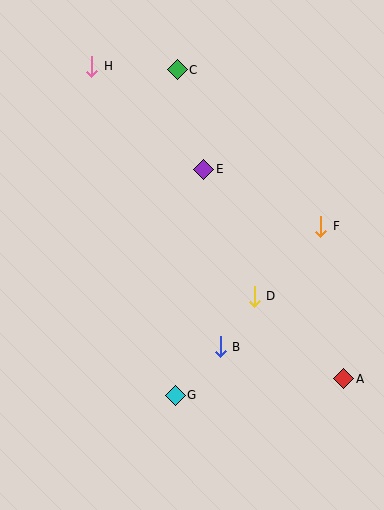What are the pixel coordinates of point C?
Point C is at (177, 70).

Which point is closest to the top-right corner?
Point C is closest to the top-right corner.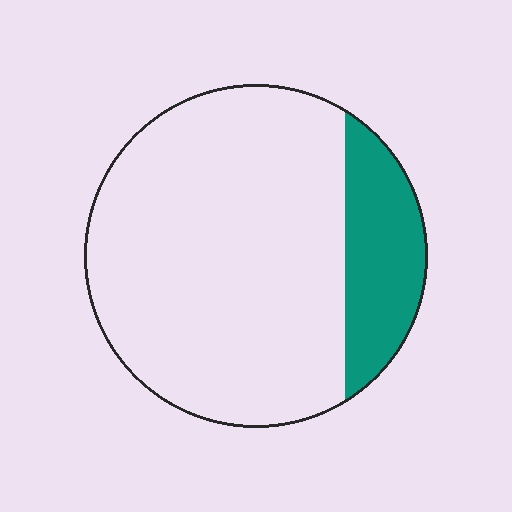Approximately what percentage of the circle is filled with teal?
Approximately 20%.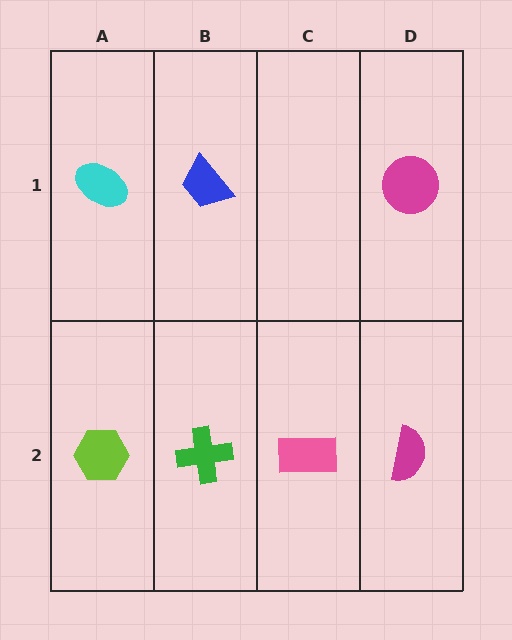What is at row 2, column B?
A green cross.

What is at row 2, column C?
A pink rectangle.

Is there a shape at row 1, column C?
No, that cell is empty.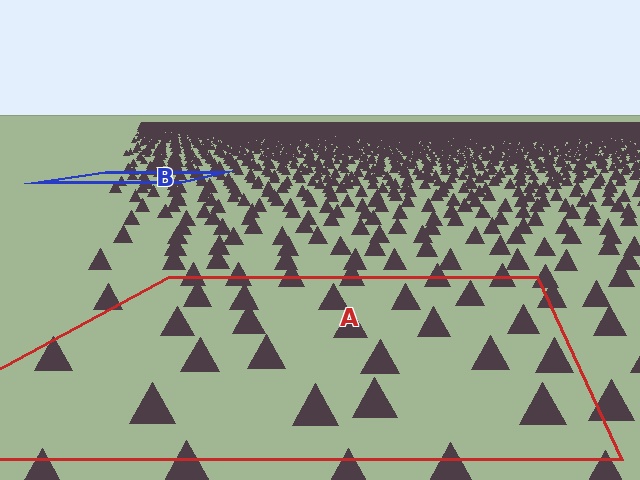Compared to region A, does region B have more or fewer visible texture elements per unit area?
Region B has more texture elements per unit area — they are packed more densely because it is farther away.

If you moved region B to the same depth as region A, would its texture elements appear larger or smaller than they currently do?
They would appear larger. At a closer depth, the same texture elements are projected at a bigger on-screen size.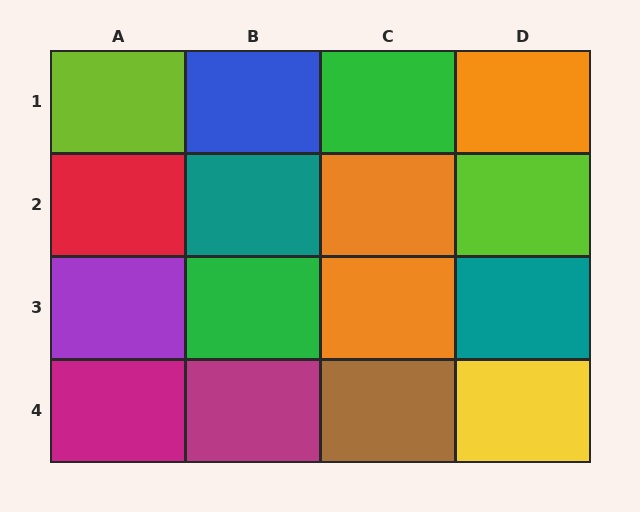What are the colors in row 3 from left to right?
Purple, green, orange, teal.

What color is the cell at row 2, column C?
Orange.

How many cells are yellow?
1 cell is yellow.